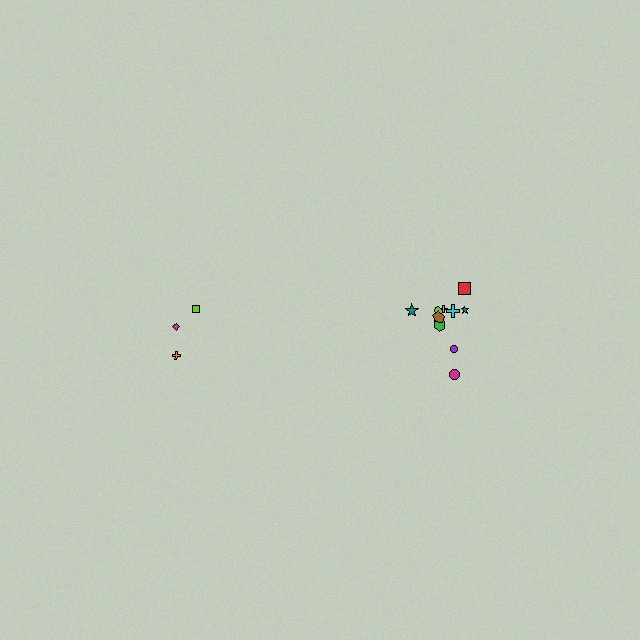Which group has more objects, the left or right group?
The right group.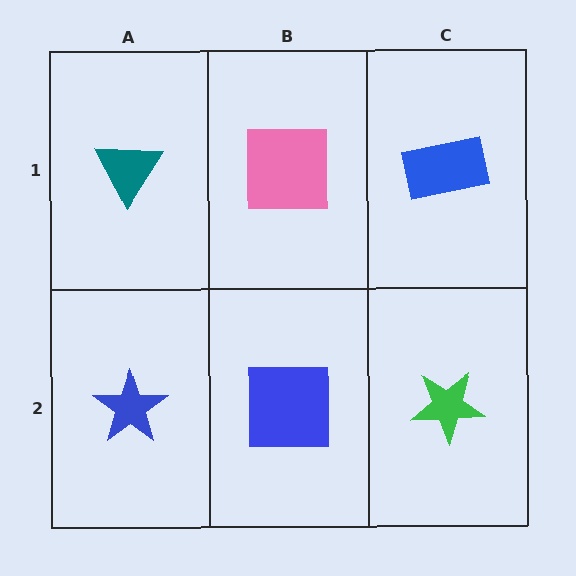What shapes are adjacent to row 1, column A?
A blue star (row 2, column A), a pink square (row 1, column B).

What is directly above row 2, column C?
A blue rectangle.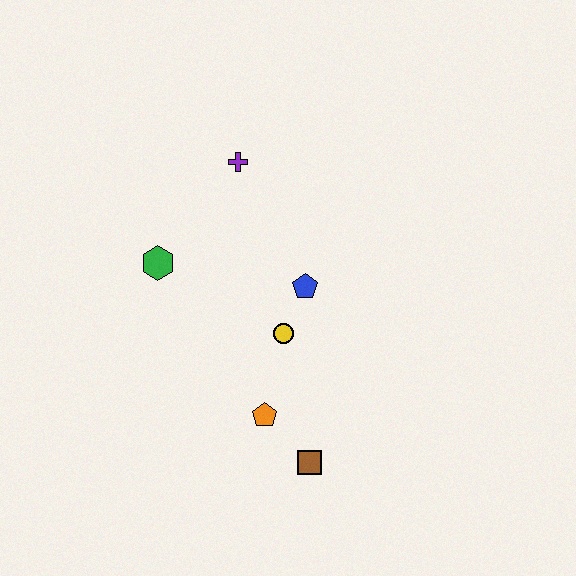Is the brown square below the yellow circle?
Yes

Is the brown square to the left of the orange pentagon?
No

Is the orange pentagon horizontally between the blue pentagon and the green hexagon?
Yes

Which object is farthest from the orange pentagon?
The purple cross is farthest from the orange pentagon.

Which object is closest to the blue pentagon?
The yellow circle is closest to the blue pentagon.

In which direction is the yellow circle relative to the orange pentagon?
The yellow circle is above the orange pentagon.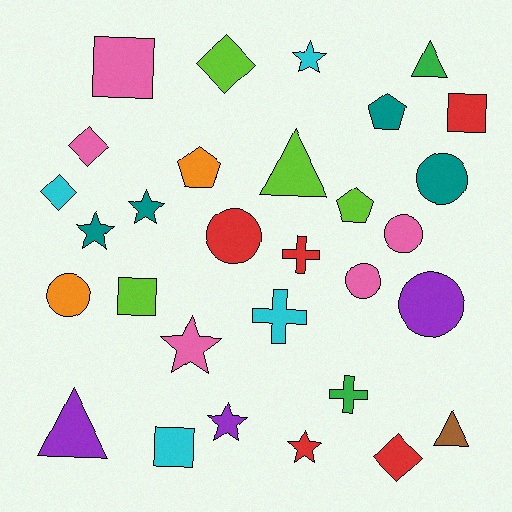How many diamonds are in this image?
There are 4 diamonds.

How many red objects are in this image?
There are 5 red objects.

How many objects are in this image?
There are 30 objects.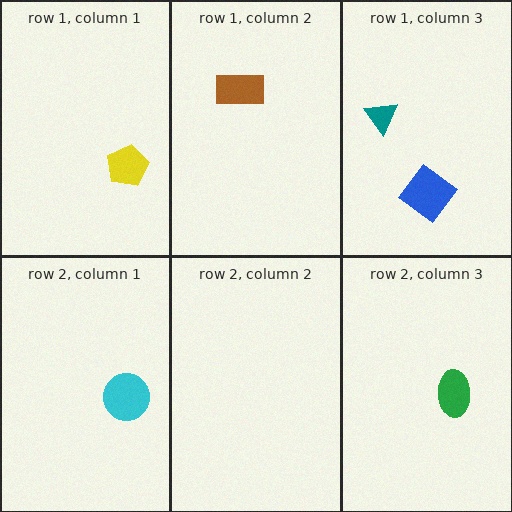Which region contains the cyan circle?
The row 2, column 1 region.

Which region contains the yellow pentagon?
The row 1, column 1 region.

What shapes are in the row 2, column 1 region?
The cyan circle.